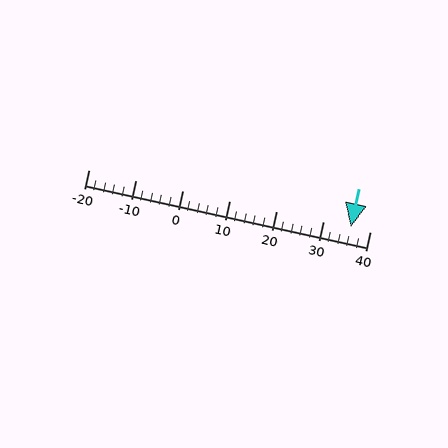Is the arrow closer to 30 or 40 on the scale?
The arrow is closer to 40.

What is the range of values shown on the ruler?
The ruler shows values from -20 to 40.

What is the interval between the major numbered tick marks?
The major tick marks are spaced 10 units apart.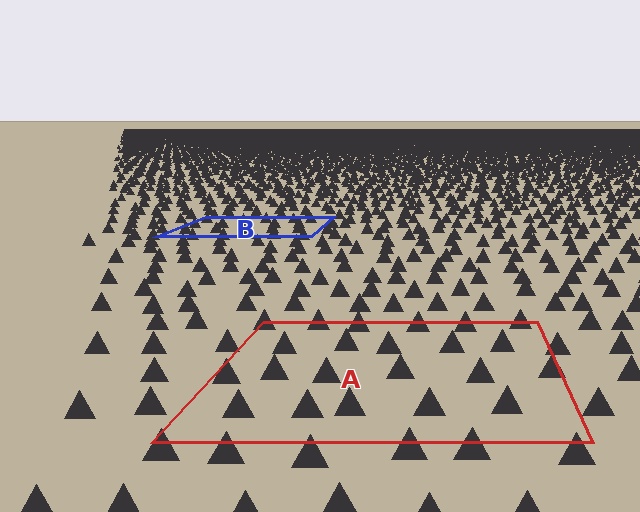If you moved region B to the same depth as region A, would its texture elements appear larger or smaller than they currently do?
They would appear larger. At a closer depth, the same texture elements are projected at a bigger on-screen size.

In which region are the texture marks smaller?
The texture marks are smaller in region B, because it is farther away.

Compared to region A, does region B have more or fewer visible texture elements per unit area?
Region B has more texture elements per unit area — they are packed more densely because it is farther away.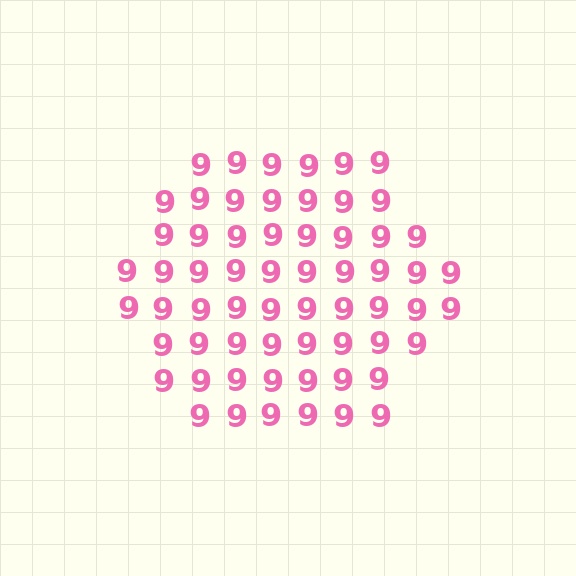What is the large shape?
The large shape is a hexagon.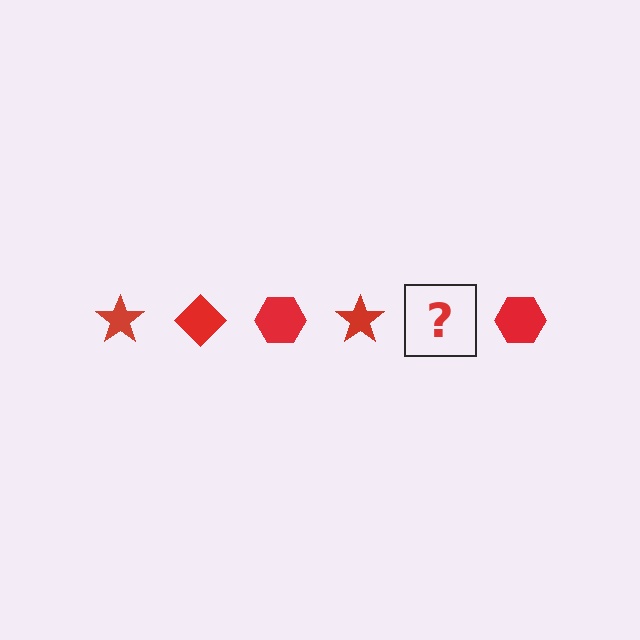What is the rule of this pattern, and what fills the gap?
The rule is that the pattern cycles through star, diamond, hexagon shapes in red. The gap should be filled with a red diamond.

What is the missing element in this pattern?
The missing element is a red diamond.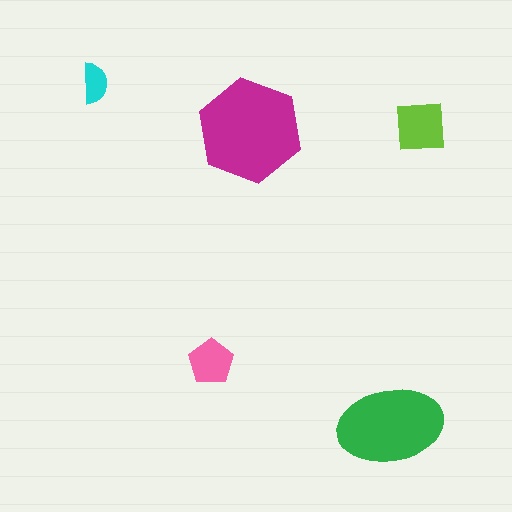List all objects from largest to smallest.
The magenta hexagon, the green ellipse, the lime square, the pink pentagon, the cyan semicircle.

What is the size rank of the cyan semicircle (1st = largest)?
5th.